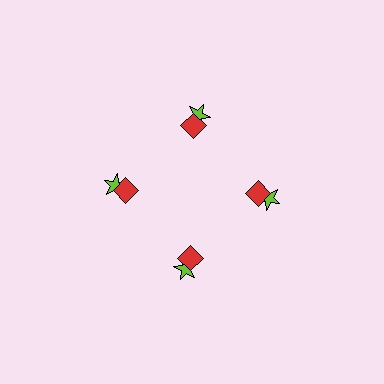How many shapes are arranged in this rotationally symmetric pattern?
There are 8 shapes, arranged in 4 groups of 2.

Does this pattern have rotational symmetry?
Yes, this pattern has 4-fold rotational symmetry. It looks the same after rotating 90 degrees around the center.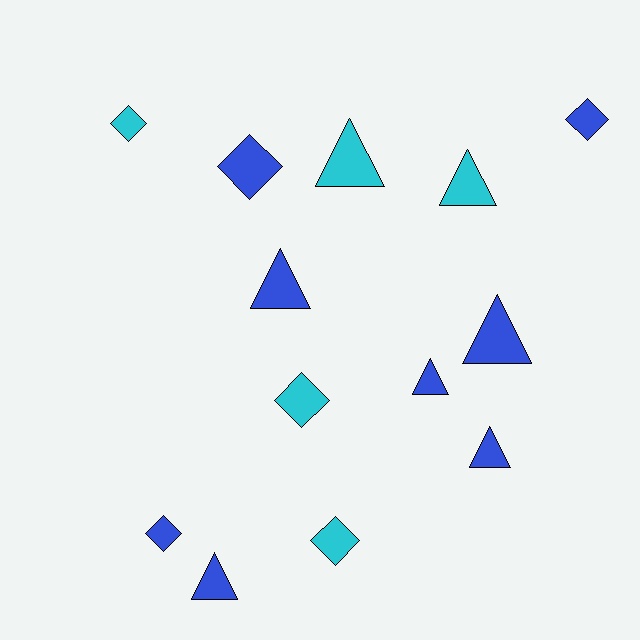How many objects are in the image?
There are 13 objects.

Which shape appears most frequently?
Triangle, with 7 objects.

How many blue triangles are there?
There are 5 blue triangles.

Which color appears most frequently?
Blue, with 8 objects.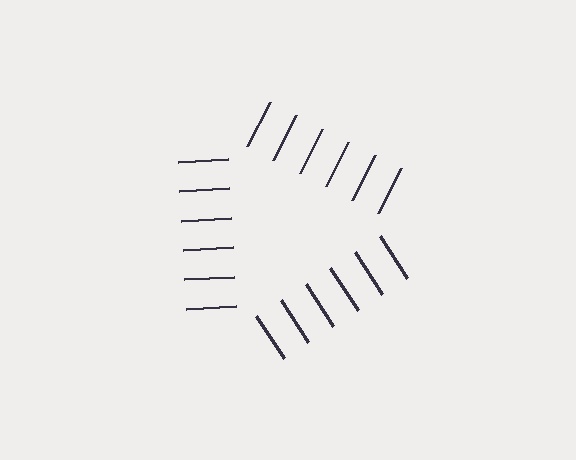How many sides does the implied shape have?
3 sides — the line-ends trace a triangle.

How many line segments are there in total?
18 — 6 along each of the 3 edges.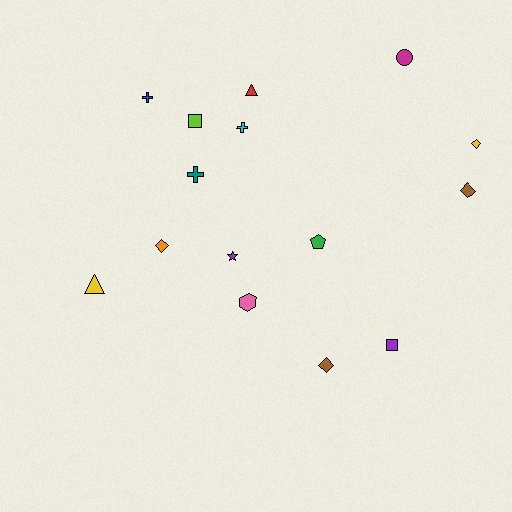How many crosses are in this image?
There are 3 crosses.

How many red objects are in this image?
There is 1 red object.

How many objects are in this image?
There are 15 objects.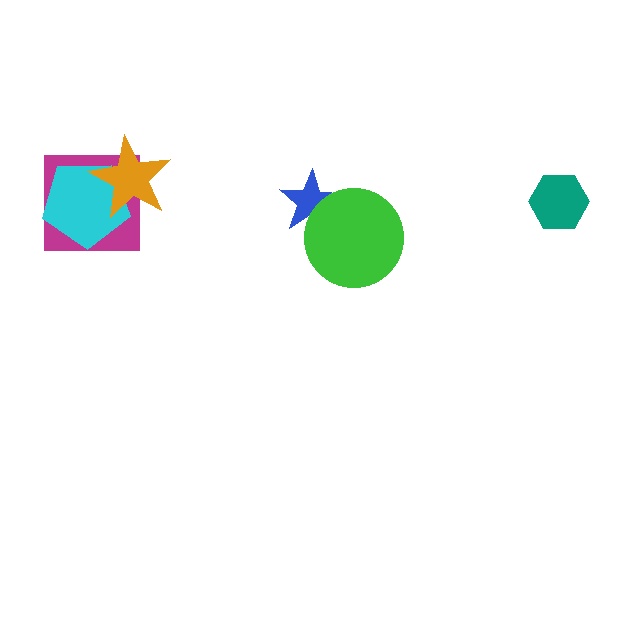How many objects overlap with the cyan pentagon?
2 objects overlap with the cyan pentagon.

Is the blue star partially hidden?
Yes, it is partially covered by another shape.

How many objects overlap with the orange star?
2 objects overlap with the orange star.